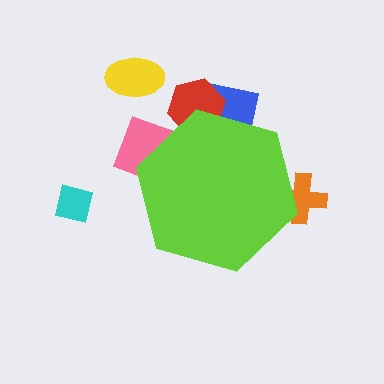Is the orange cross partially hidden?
Yes, the orange cross is partially hidden behind the lime hexagon.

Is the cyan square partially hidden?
No, the cyan square is fully visible.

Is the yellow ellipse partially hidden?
No, the yellow ellipse is fully visible.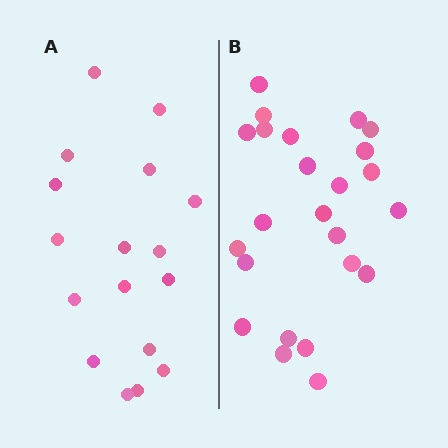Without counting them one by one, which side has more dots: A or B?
Region B (the right region) has more dots.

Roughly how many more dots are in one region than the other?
Region B has roughly 8 or so more dots than region A.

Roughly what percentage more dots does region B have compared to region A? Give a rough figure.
About 40% more.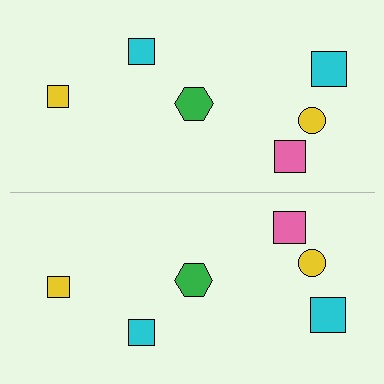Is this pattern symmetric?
Yes, this pattern has bilateral (reflection) symmetry.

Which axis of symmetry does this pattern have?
The pattern has a horizontal axis of symmetry running through the center of the image.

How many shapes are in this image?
There are 12 shapes in this image.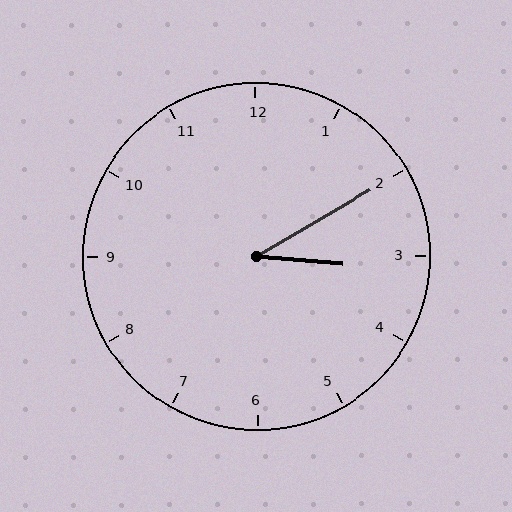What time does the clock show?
3:10.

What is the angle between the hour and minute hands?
Approximately 35 degrees.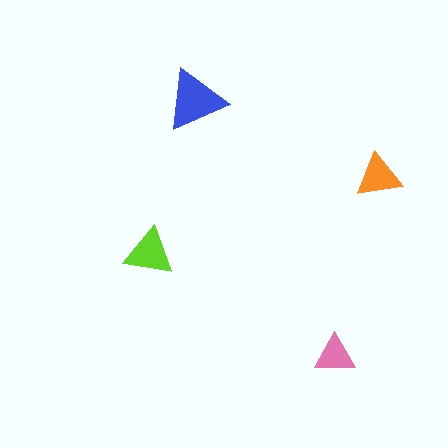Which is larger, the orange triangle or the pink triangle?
The orange one.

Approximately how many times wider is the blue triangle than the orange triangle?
About 1.5 times wider.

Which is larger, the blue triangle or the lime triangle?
The blue one.